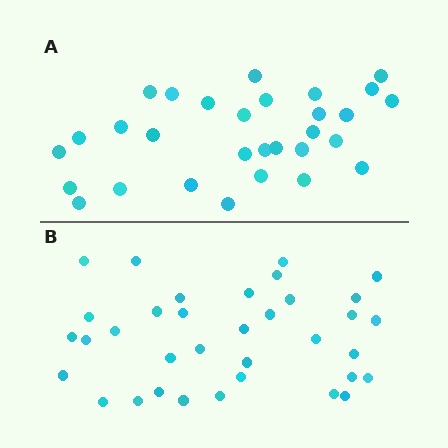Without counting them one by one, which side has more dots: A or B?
Region B (the bottom region) has more dots.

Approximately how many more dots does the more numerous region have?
Region B has about 5 more dots than region A.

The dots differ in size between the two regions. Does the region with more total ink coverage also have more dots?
No. Region A has more total ink coverage because its dots are larger, but region B actually contains more individual dots. Total area can be misleading — the number of items is what matters here.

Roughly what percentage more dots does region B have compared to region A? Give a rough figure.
About 15% more.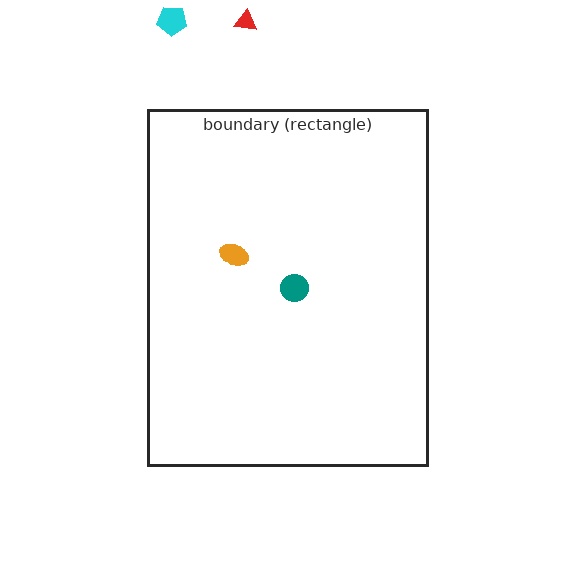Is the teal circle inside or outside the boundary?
Inside.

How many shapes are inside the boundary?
2 inside, 2 outside.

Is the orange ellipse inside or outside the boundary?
Inside.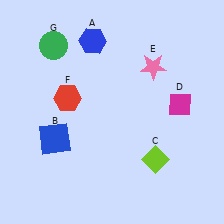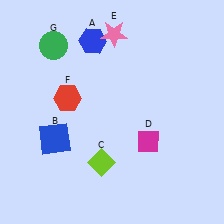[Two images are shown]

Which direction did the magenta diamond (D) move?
The magenta diamond (D) moved down.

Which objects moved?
The objects that moved are: the lime diamond (C), the magenta diamond (D), the pink star (E).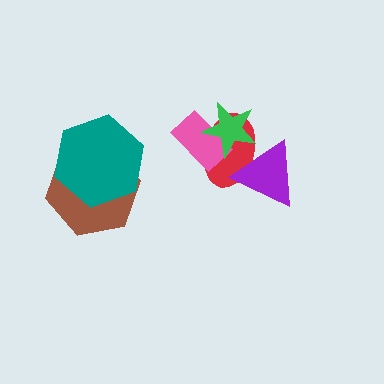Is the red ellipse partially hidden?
Yes, it is partially covered by another shape.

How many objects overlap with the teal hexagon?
1 object overlaps with the teal hexagon.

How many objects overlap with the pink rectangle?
2 objects overlap with the pink rectangle.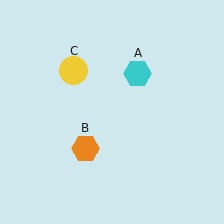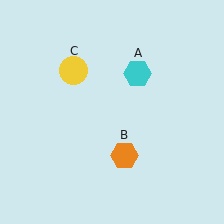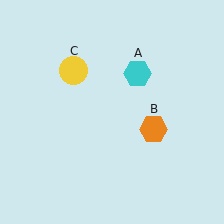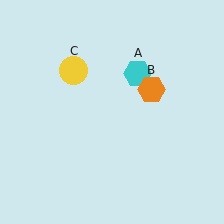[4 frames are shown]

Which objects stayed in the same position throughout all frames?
Cyan hexagon (object A) and yellow circle (object C) remained stationary.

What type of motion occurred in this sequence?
The orange hexagon (object B) rotated counterclockwise around the center of the scene.